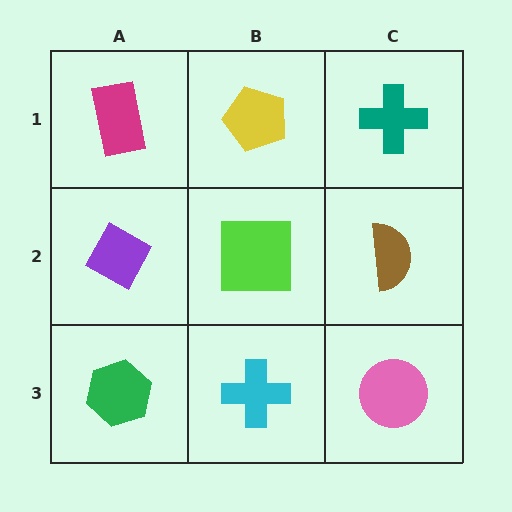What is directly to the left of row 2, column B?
A purple diamond.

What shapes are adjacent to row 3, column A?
A purple diamond (row 2, column A), a cyan cross (row 3, column B).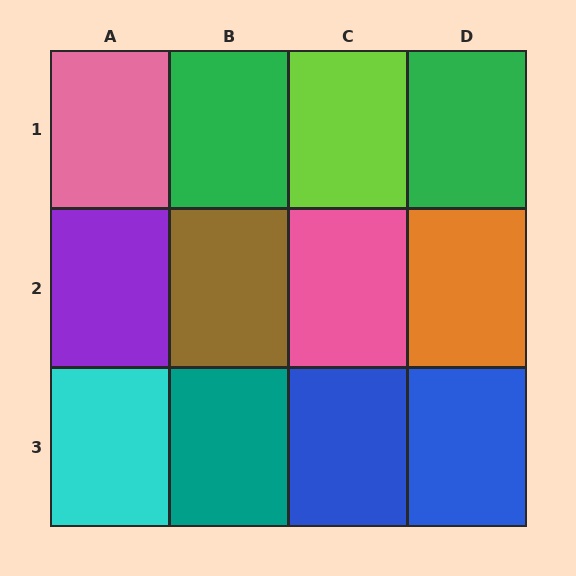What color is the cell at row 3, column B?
Teal.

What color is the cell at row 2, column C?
Pink.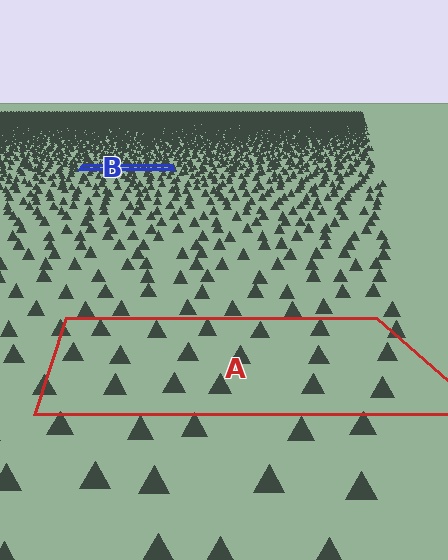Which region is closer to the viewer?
Region A is closer. The texture elements there are larger and more spread out.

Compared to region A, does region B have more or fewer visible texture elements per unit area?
Region B has more texture elements per unit area — they are packed more densely because it is farther away.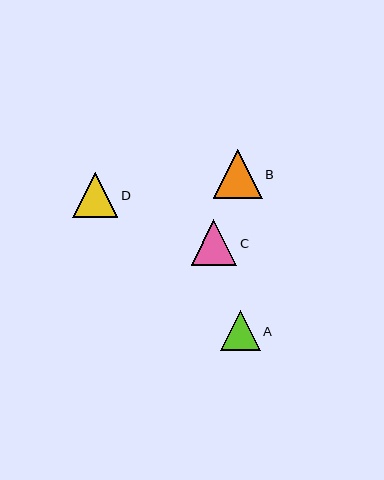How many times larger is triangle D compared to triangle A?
Triangle D is approximately 1.1 times the size of triangle A.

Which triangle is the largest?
Triangle B is the largest with a size of approximately 49 pixels.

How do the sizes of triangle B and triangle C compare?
Triangle B and triangle C are approximately the same size.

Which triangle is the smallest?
Triangle A is the smallest with a size of approximately 40 pixels.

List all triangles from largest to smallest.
From largest to smallest: B, C, D, A.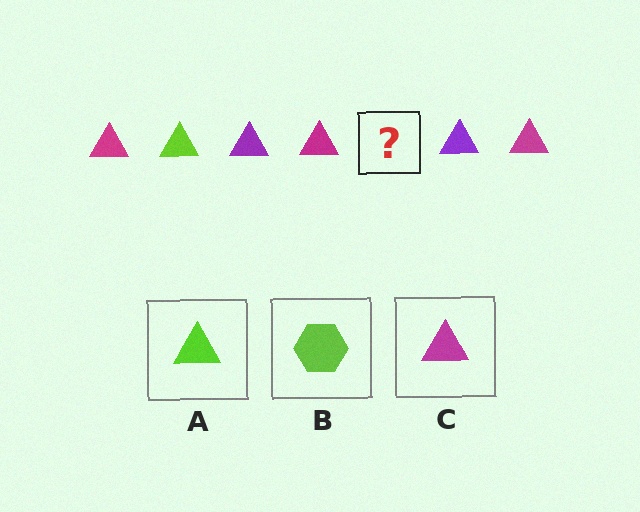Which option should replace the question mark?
Option A.